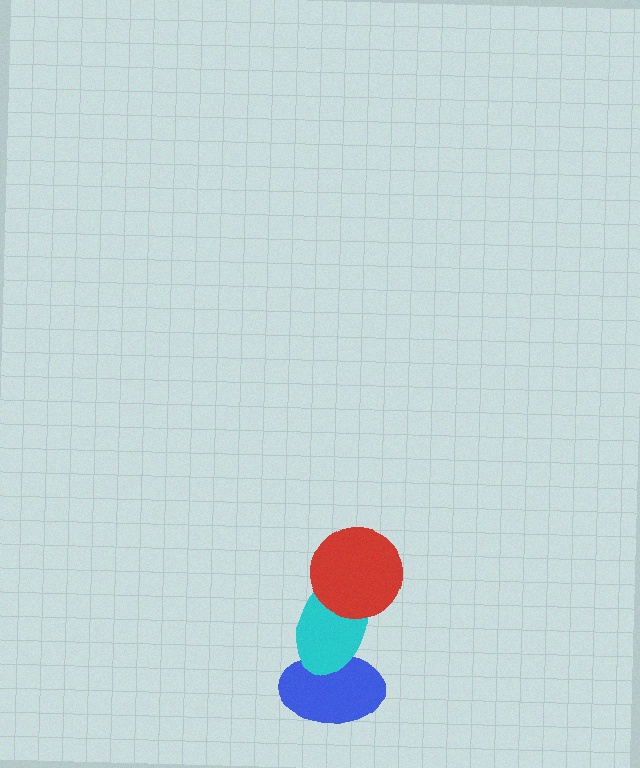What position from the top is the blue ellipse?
The blue ellipse is 3rd from the top.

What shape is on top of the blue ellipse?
The cyan ellipse is on top of the blue ellipse.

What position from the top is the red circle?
The red circle is 1st from the top.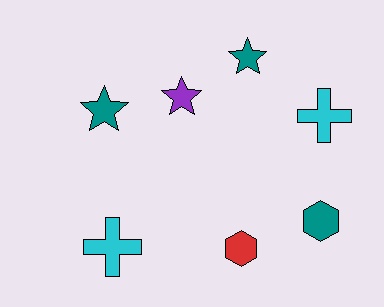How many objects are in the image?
There are 7 objects.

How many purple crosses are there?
There are no purple crosses.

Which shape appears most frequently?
Star, with 3 objects.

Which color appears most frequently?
Teal, with 3 objects.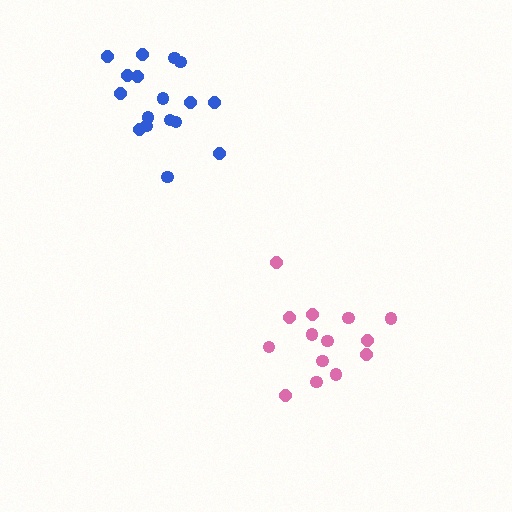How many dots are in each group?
Group 1: 17 dots, Group 2: 14 dots (31 total).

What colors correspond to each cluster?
The clusters are colored: blue, pink.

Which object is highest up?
The blue cluster is topmost.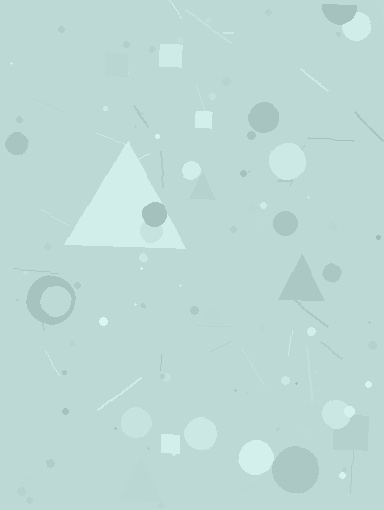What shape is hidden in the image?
A triangle is hidden in the image.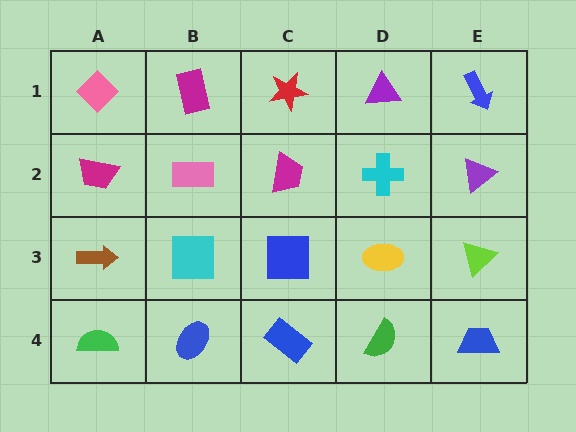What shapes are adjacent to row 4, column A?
A brown arrow (row 3, column A), a blue ellipse (row 4, column B).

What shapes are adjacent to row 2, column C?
A red star (row 1, column C), a blue square (row 3, column C), a pink rectangle (row 2, column B), a cyan cross (row 2, column D).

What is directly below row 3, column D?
A green semicircle.